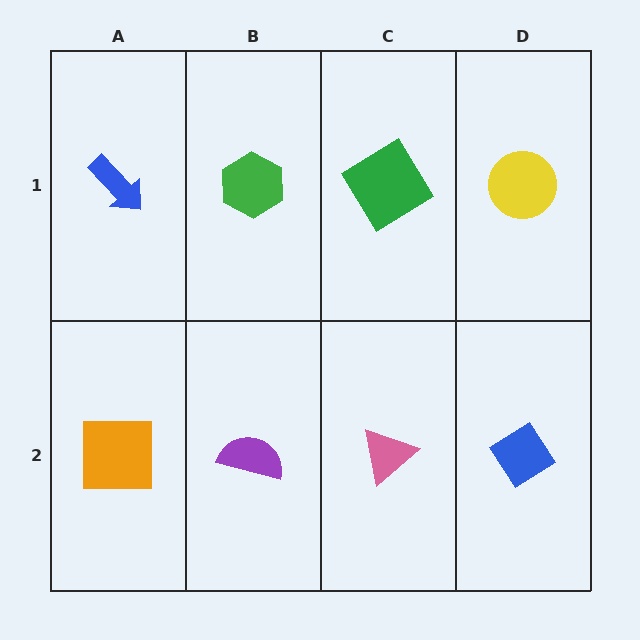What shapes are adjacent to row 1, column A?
An orange square (row 2, column A), a green hexagon (row 1, column B).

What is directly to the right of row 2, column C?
A blue diamond.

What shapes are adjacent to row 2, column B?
A green hexagon (row 1, column B), an orange square (row 2, column A), a pink triangle (row 2, column C).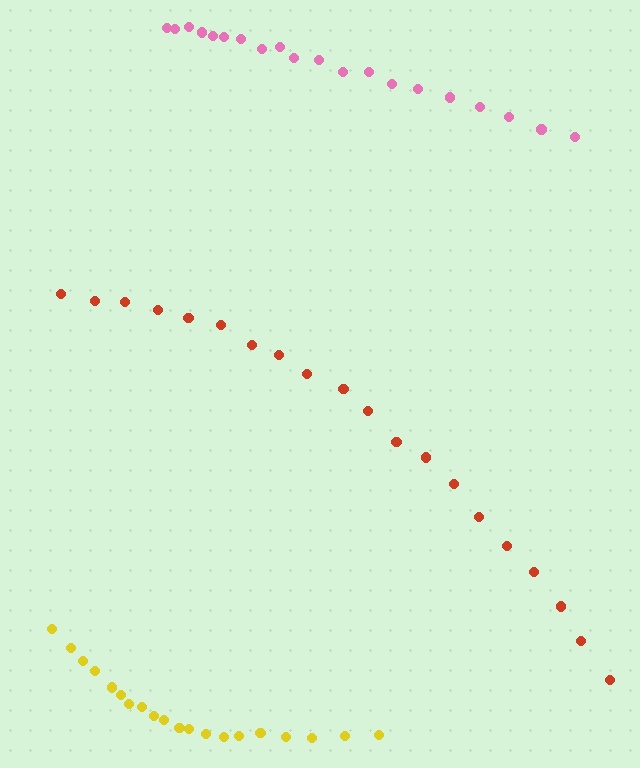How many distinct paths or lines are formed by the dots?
There are 3 distinct paths.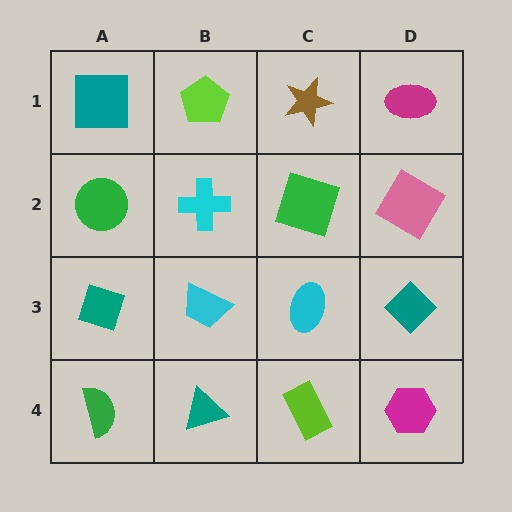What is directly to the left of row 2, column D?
A green square.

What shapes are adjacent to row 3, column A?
A green circle (row 2, column A), a green semicircle (row 4, column A), a cyan trapezoid (row 3, column B).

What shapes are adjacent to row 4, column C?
A cyan ellipse (row 3, column C), a teal triangle (row 4, column B), a magenta hexagon (row 4, column D).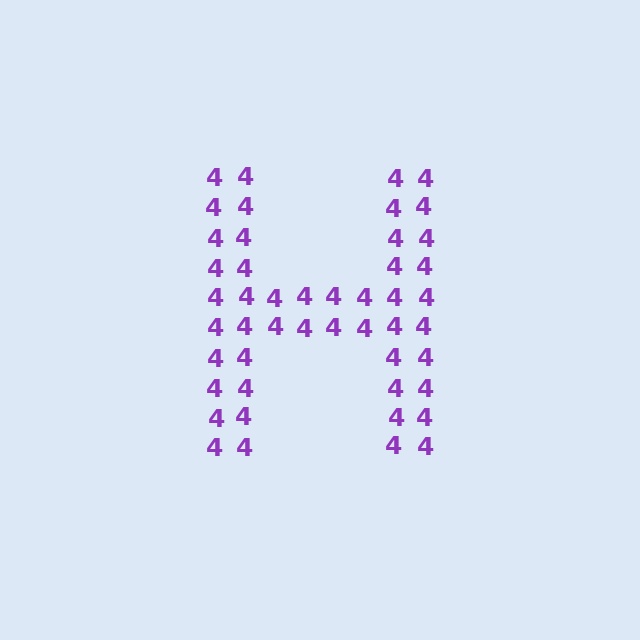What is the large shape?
The large shape is the letter H.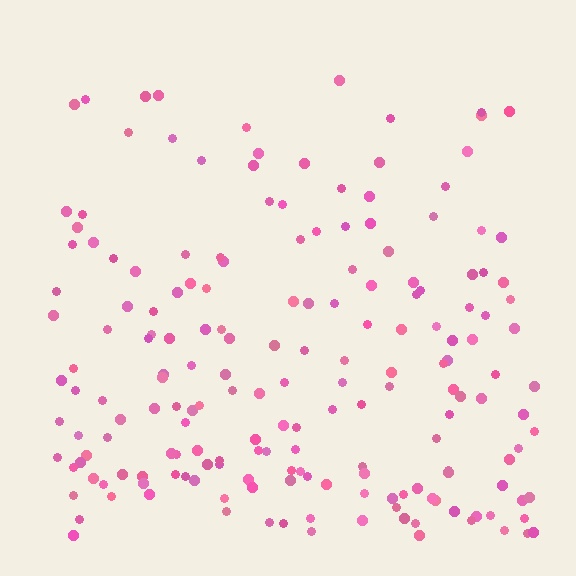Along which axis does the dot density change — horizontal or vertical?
Vertical.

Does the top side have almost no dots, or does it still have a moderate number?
Still a moderate number, just noticeably fewer than the bottom.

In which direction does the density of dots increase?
From top to bottom, with the bottom side densest.